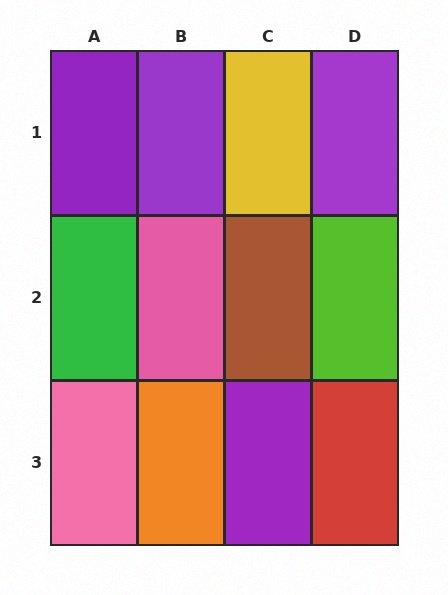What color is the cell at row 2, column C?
Brown.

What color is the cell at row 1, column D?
Purple.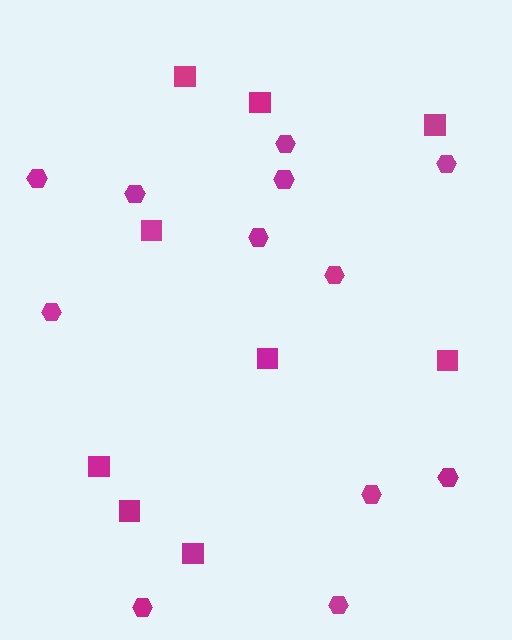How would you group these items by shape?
There are 2 groups: one group of hexagons (12) and one group of squares (9).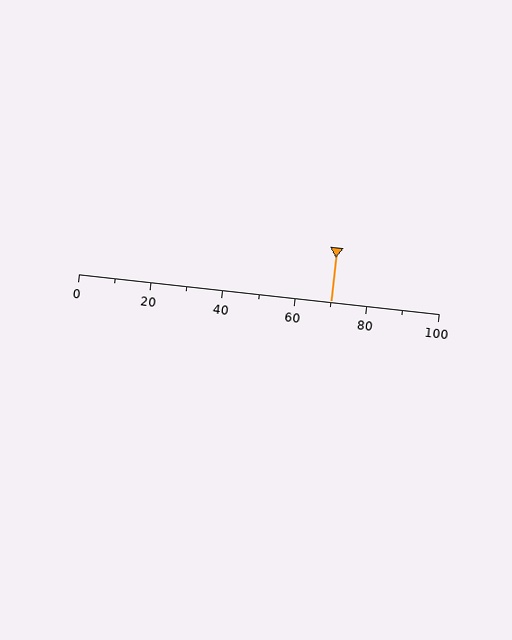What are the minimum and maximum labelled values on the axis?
The axis runs from 0 to 100.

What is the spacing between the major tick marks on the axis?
The major ticks are spaced 20 apart.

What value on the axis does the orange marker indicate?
The marker indicates approximately 70.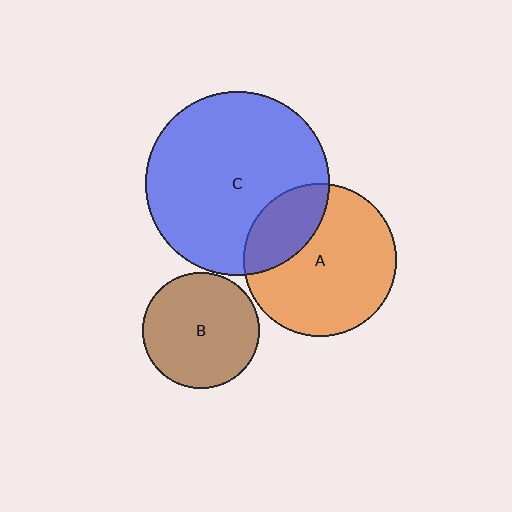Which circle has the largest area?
Circle C (blue).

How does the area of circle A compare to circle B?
Approximately 1.7 times.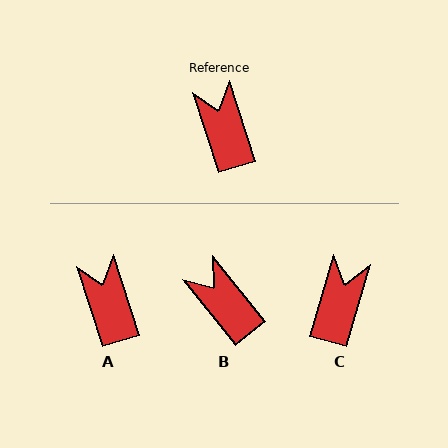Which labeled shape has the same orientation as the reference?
A.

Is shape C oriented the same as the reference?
No, it is off by about 34 degrees.